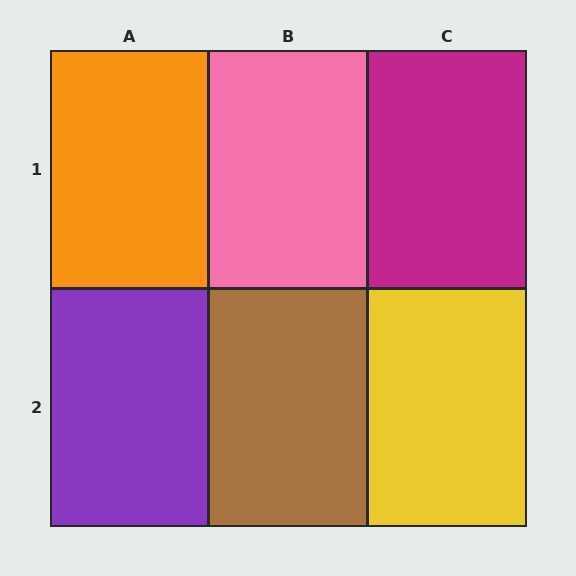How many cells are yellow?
1 cell is yellow.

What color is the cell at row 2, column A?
Purple.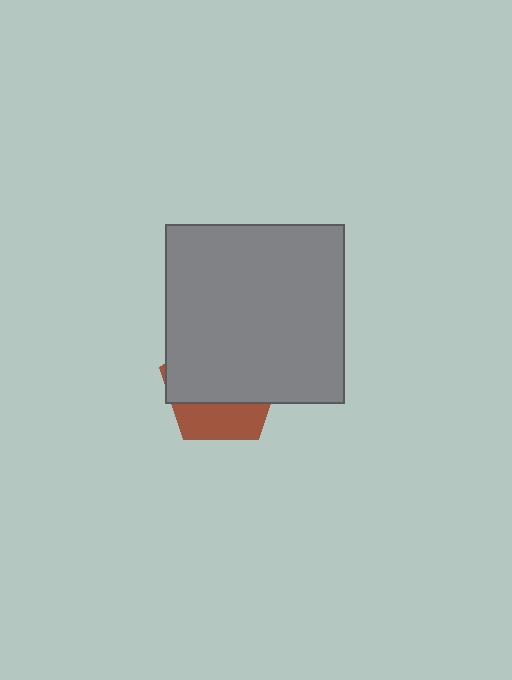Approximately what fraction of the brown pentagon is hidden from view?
Roughly 68% of the brown pentagon is hidden behind the gray rectangle.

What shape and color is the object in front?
The object in front is a gray rectangle.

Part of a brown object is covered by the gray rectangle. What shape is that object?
It is a pentagon.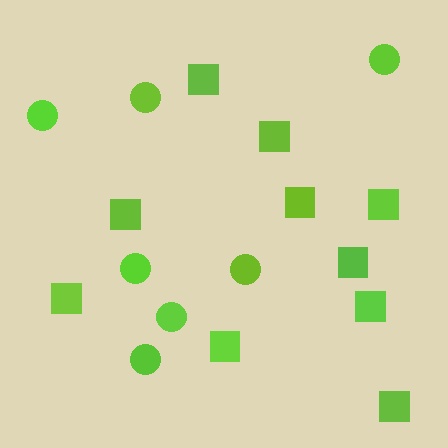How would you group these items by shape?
There are 2 groups: one group of circles (7) and one group of squares (10).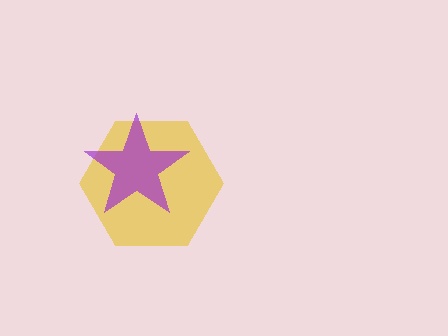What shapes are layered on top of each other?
The layered shapes are: a yellow hexagon, a purple star.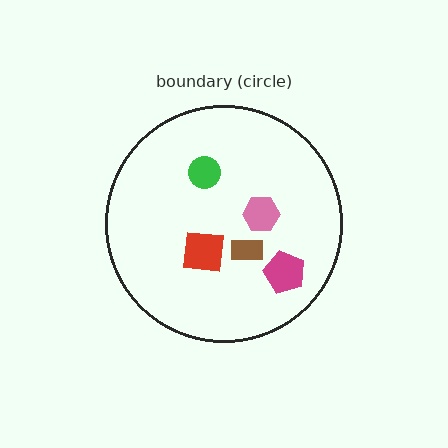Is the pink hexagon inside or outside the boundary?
Inside.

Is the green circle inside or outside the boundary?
Inside.